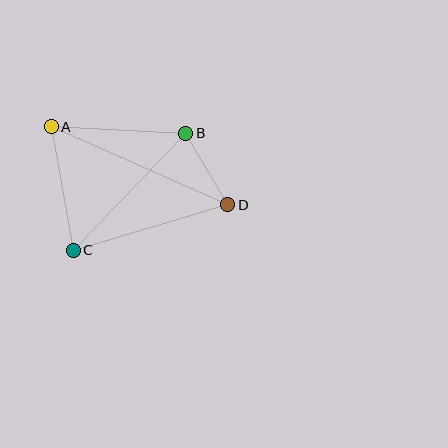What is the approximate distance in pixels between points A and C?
The distance between A and C is approximately 125 pixels.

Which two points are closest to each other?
Points B and D are closest to each other.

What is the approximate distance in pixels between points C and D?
The distance between C and D is approximately 161 pixels.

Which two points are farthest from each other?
Points A and D are farthest from each other.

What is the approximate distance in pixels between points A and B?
The distance between A and B is approximately 135 pixels.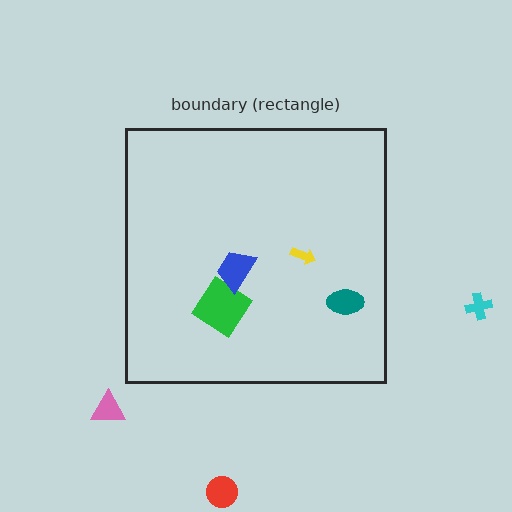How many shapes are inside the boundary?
4 inside, 3 outside.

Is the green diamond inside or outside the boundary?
Inside.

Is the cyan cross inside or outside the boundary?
Outside.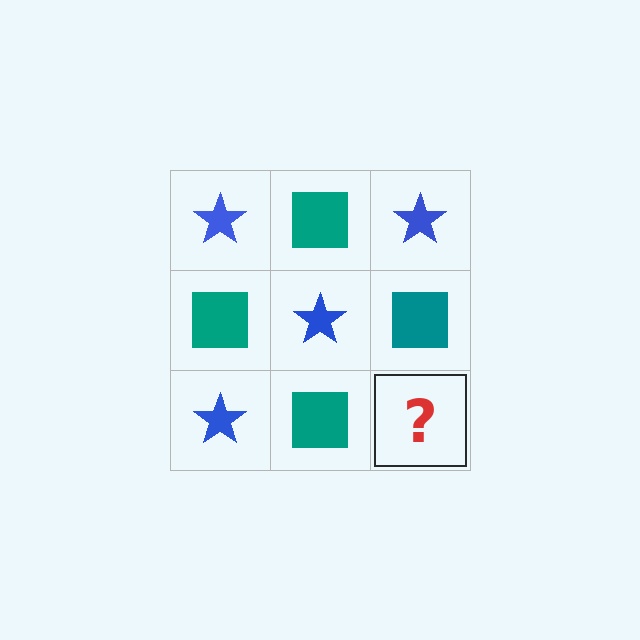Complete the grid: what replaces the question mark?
The question mark should be replaced with a blue star.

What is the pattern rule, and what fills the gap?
The rule is that it alternates blue star and teal square in a checkerboard pattern. The gap should be filled with a blue star.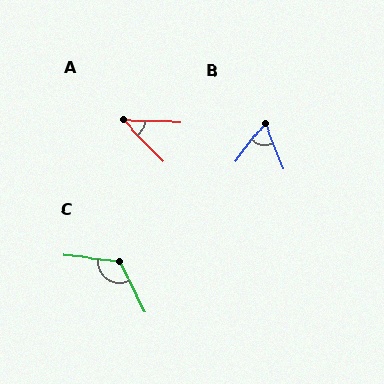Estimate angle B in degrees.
Approximately 59 degrees.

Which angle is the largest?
C, at approximately 124 degrees.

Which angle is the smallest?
A, at approximately 44 degrees.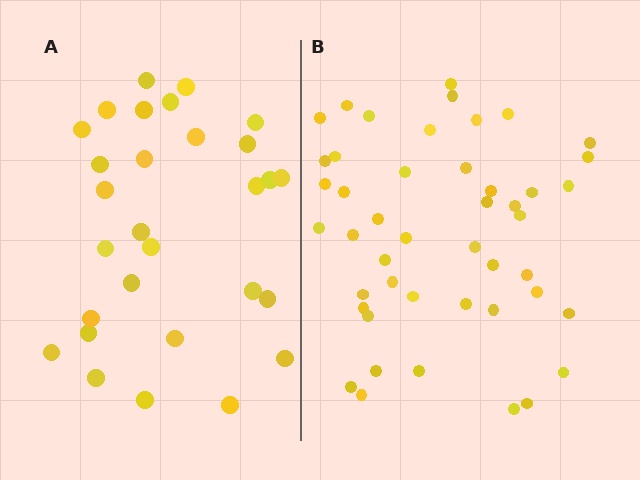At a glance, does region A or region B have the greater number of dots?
Region B (the right region) has more dots.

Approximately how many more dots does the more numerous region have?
Region B has approximately 15 more dots than region A.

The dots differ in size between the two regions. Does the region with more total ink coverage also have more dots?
No. Region A has more total ink coverage because its dots are larger, but region B actually contains more individual dots. Total area can be misleading — the number of items is what matters here.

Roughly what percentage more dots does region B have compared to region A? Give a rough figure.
About 60% more.